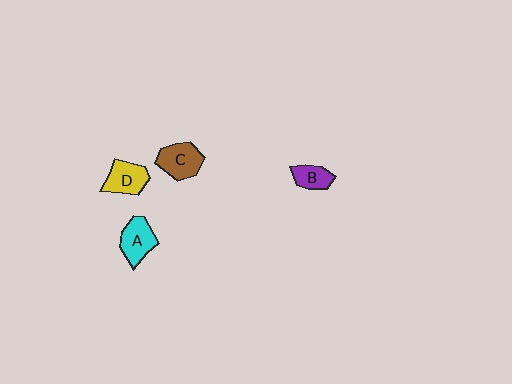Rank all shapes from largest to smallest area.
From largest to smallest: C (brown), A (cyan), D (yellow), B (purple).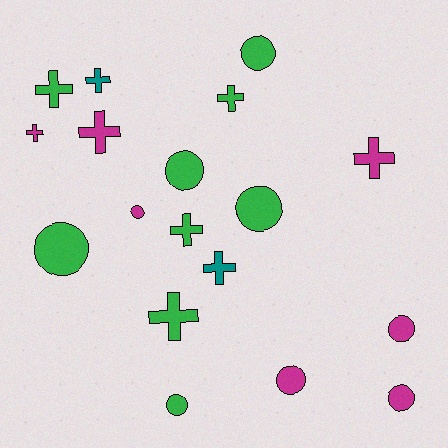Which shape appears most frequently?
Cross, with 9 objects.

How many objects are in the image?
There are 18 objects.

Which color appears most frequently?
Green, with 9 objects.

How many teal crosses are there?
There are 2 teal crosses.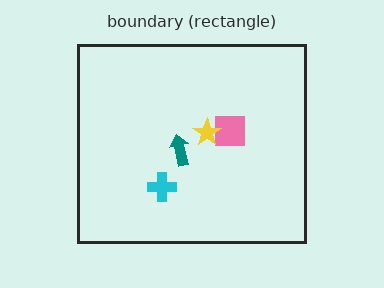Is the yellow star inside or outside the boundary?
Inside.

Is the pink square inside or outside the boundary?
Inside.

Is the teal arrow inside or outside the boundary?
Inside.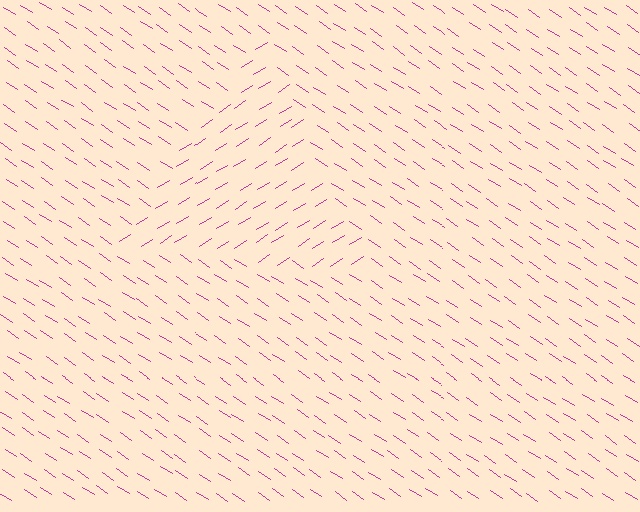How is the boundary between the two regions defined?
The boundary is defined purely by a change in line orientation (approximately 66 degrees difference). All lines are the same color and thickness.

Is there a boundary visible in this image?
Yes, there is a texture boundary formed by a change in line orientation.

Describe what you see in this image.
The image is filled with small magenta line segments. A triangle region in the image has lines oriented differently from the surrounding lines, creating a visible texture boundary.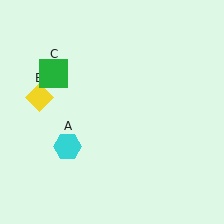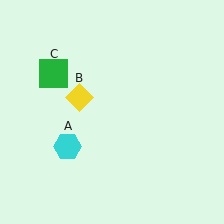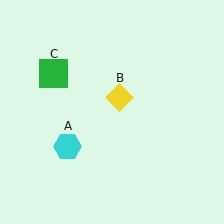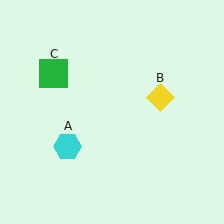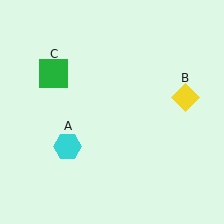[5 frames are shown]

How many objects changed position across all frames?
1 object changed position: yellow diamond (object B).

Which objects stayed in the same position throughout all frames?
Cyan hexagon (object A) and green square (object C) remained stationary.